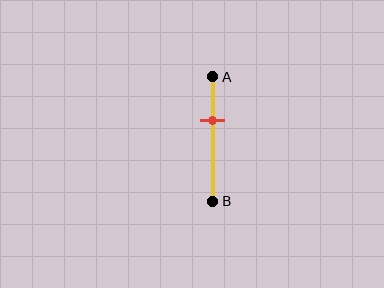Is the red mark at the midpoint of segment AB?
No, the mark is at about 35% from A, not at the 50% midpoint.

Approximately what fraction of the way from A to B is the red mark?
The red mark is approximately 35% of the way from A to B.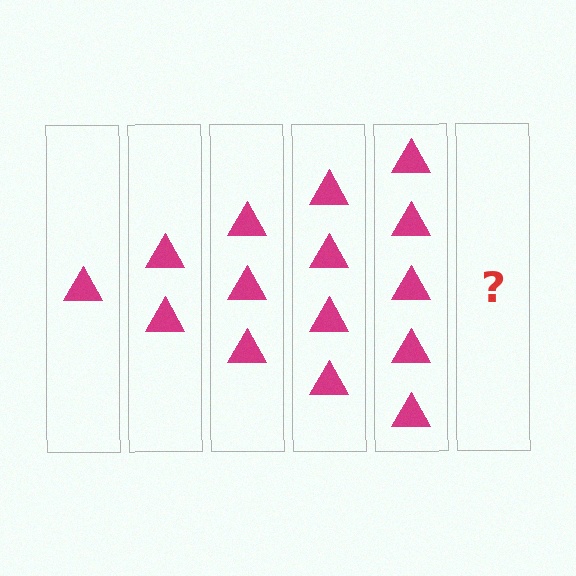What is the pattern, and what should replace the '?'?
The pattern is that each step adds one more triangle. The '?' should be 6 triangles.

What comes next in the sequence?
The next element should be 6 triangles.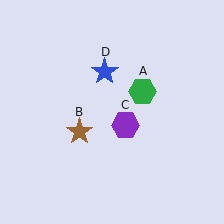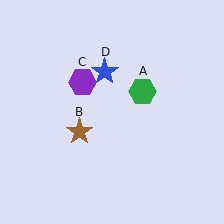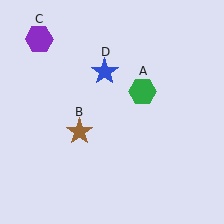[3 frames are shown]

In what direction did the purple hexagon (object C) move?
The purple hexagon (object C) moved up and to the left.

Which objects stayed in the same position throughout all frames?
Green hexagon (object A) and brown star (object B) and blue star (object D) remained stationary.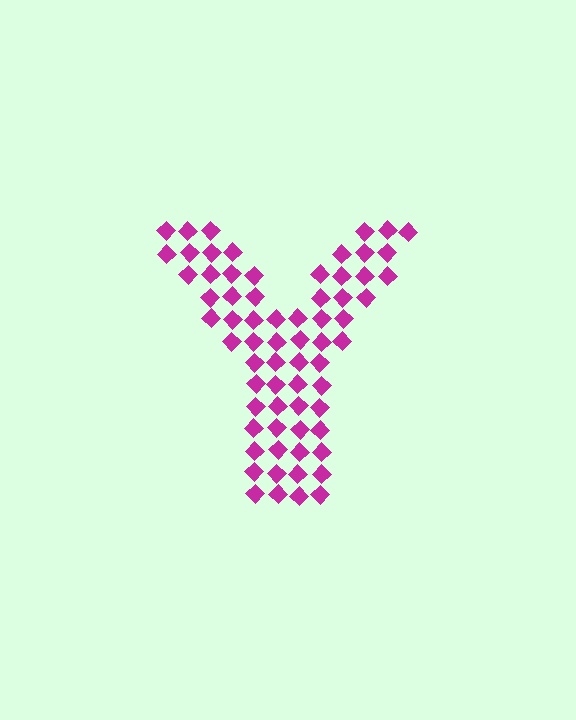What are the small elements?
The small elements are diamonds.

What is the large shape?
The large shape is the letter Y.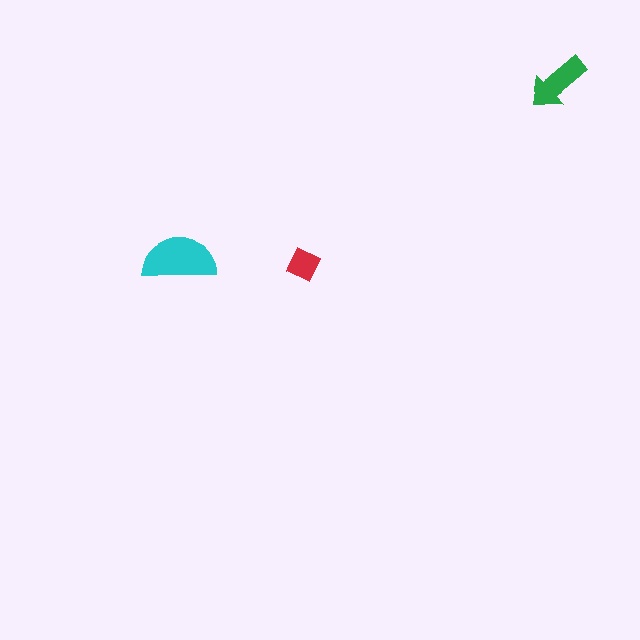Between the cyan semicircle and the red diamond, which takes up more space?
The cyan semicircle.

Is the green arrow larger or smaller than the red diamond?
Larger.